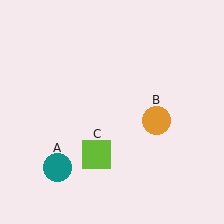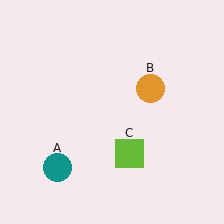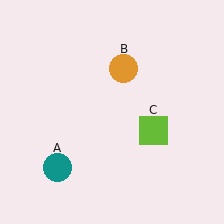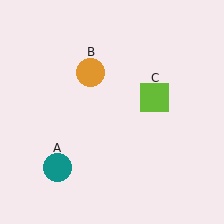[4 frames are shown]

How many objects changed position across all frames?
2 objects changed position: orange circle (object B), lime square (object C).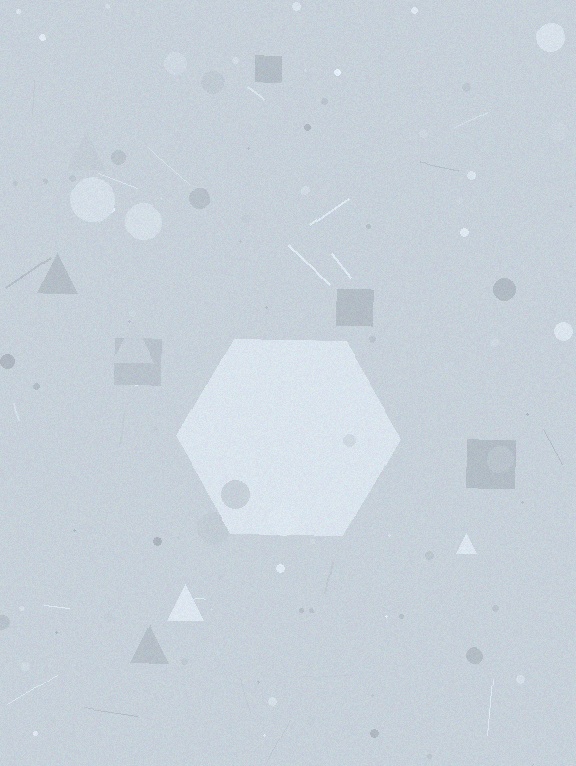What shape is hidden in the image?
A hexagon is hidden in the image.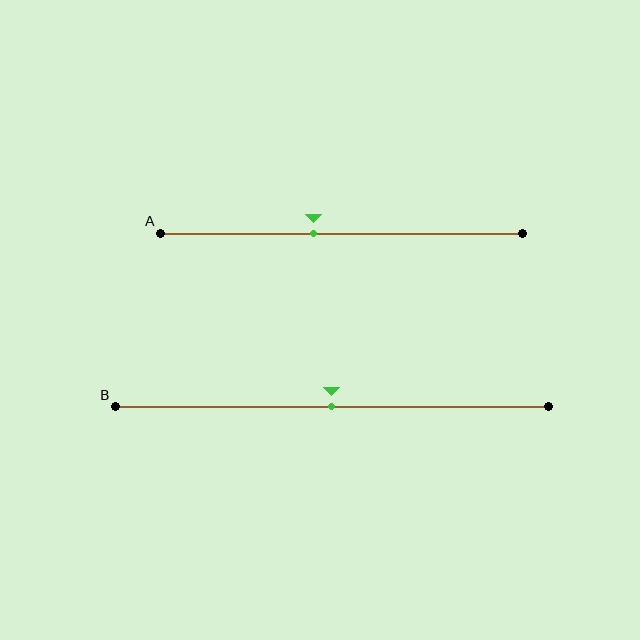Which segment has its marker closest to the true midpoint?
Segment B has its marker closest to the true midpoint.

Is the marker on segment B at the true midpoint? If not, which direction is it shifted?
Yes, the marker on segment B is at the true midpoint.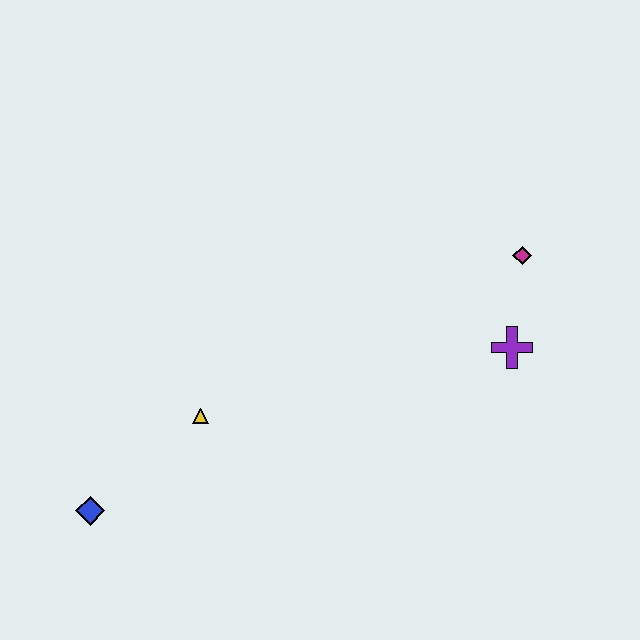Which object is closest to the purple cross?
The magenta diamond is closest to the purple cross.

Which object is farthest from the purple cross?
The blue diamond is farthest from the purple cross.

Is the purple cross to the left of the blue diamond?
No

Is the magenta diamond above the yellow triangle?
Yes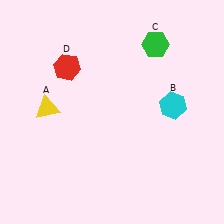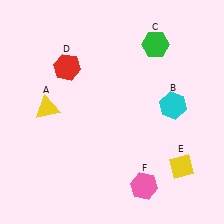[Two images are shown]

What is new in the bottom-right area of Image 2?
A yellow diamond (E) was added in the bottom-right area of Image 2.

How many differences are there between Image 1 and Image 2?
There are 2 differences between the two images.